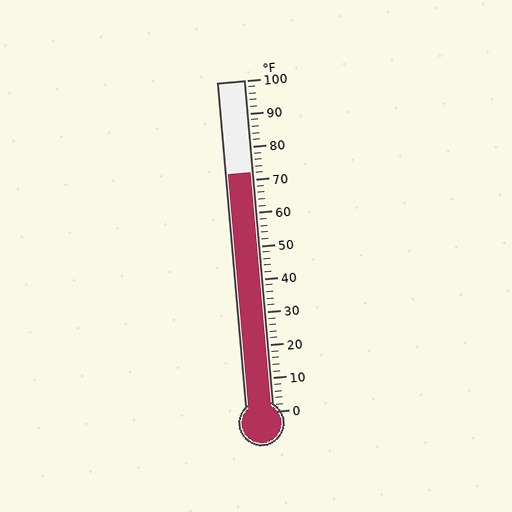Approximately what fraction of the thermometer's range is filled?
The thermometer is filled to approximately 70% of its range.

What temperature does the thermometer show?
The thermometer shows approximately 72°F.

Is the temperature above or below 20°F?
The temperature is above 20°F.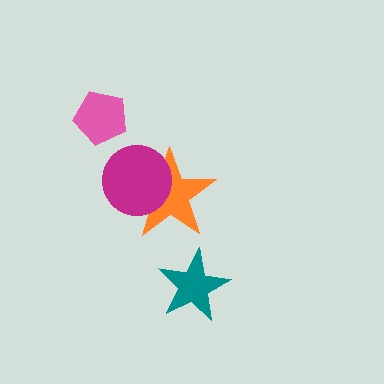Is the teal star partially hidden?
No, no other shape covers it.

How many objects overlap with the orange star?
1 object overlaps with the orange star.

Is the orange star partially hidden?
Yes, it is partially covered by another shape.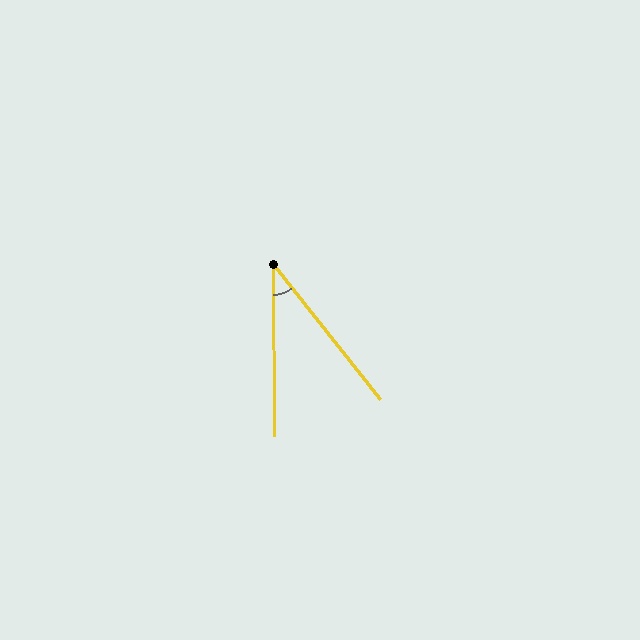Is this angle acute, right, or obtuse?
It is acute.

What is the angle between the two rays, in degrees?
Approximately 38 degrees.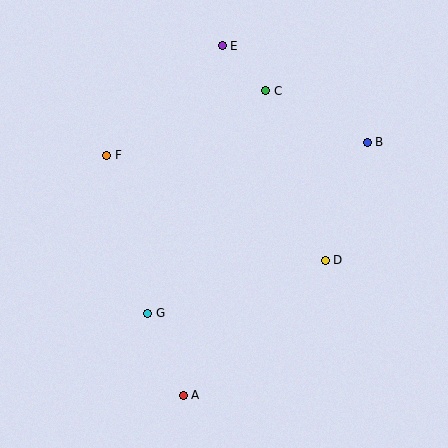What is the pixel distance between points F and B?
The distance between F and B is 261 pixels.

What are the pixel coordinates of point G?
Point G is at (148, 313).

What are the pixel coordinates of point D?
Point D is at (325, 260).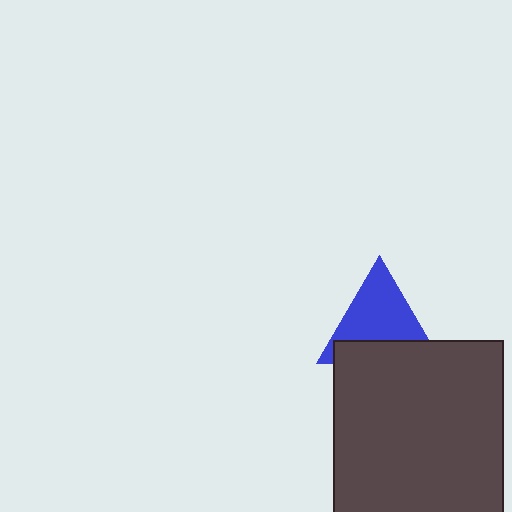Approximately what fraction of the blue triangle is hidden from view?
Roughly 36% of the blue triangle is hidden behind the dark gray rectangle.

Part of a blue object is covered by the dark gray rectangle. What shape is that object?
It is a triangle.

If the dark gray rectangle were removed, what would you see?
You would see the complete blue triangle.